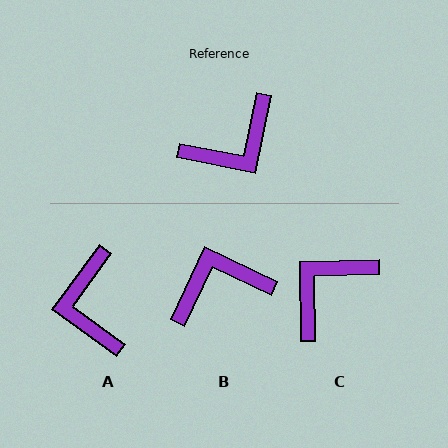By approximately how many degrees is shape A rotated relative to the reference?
Approximately 115 degrees clockwise.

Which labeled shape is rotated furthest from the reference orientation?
C, about 168 degrees away.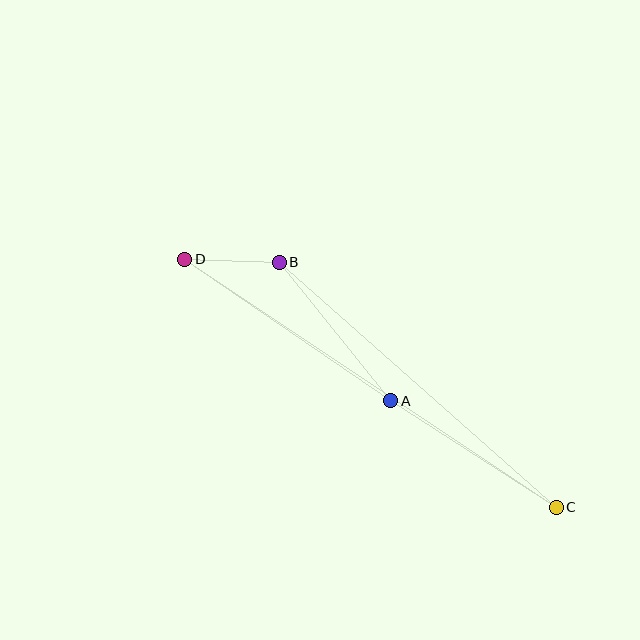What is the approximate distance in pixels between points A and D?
The distance between A and D is approximately 250 pixels.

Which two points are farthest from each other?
Points C and D are farthest from each other.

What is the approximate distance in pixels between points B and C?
The distance between B and C is approximately 369 pixels.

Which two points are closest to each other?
Points B and D are closest to each other.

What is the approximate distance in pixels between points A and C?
The distance between A and C is approximately 197 pixels.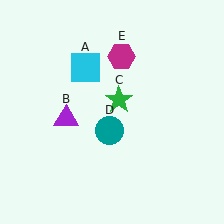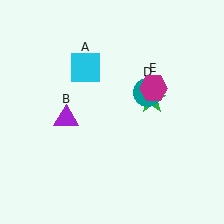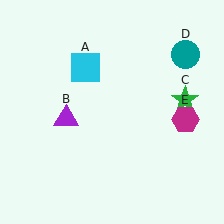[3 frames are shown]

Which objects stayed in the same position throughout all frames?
Cyan square (object A) and purple triangle (object B) remained stationary.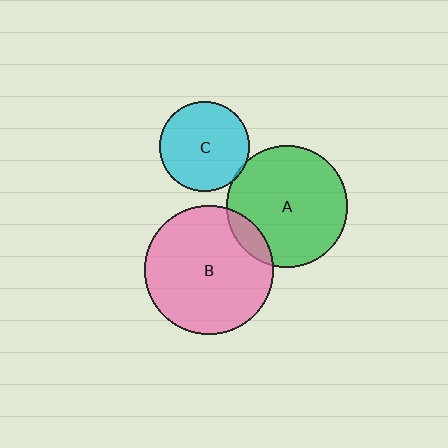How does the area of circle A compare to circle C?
Approximately 1.8 times.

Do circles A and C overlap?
Yes.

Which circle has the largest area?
Circle B (pink).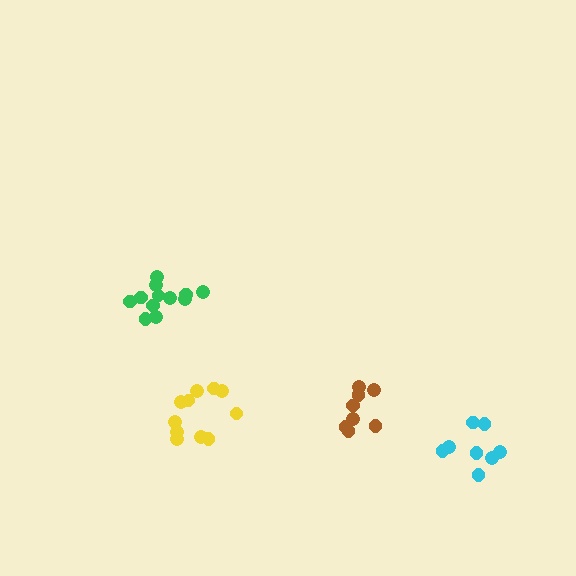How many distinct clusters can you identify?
There are 4 distinct clusters.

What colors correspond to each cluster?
The clusters are colored: green, yellow, brown, cyan.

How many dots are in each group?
Group 1: 12 dots, Group 2: 11 dots, Group 3: 8 dots, Group 4: 8 dots (39 total).